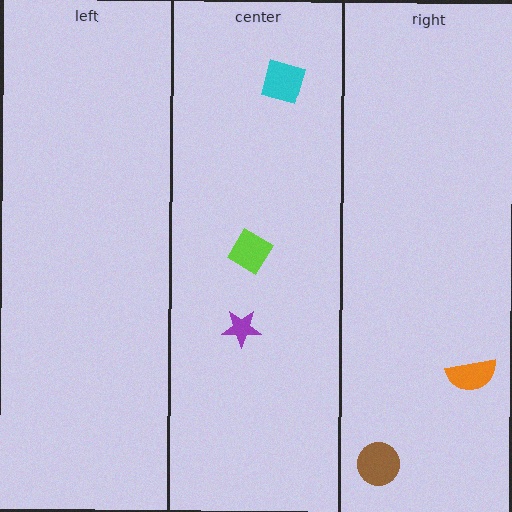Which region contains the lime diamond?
The center region.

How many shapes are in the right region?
2.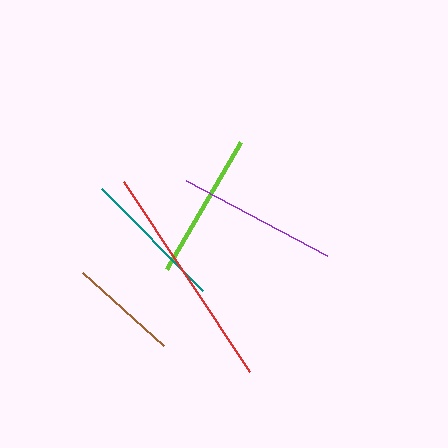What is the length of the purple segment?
The purple segment is approximately 159 pixels long.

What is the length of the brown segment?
The brown segment is approximately 109 pixels long.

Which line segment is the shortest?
The brown line is the shortest at approximately 109 pixels.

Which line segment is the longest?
The red line is the longest at approximately 228 pixels.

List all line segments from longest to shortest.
From longest to shortest: red, purple, lime, teal, brown.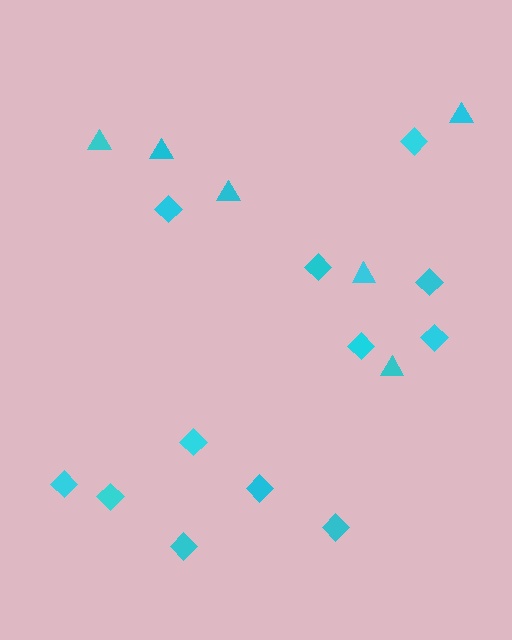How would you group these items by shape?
There are 2 groups: one group of diamonds (12) and one group of triangles (6).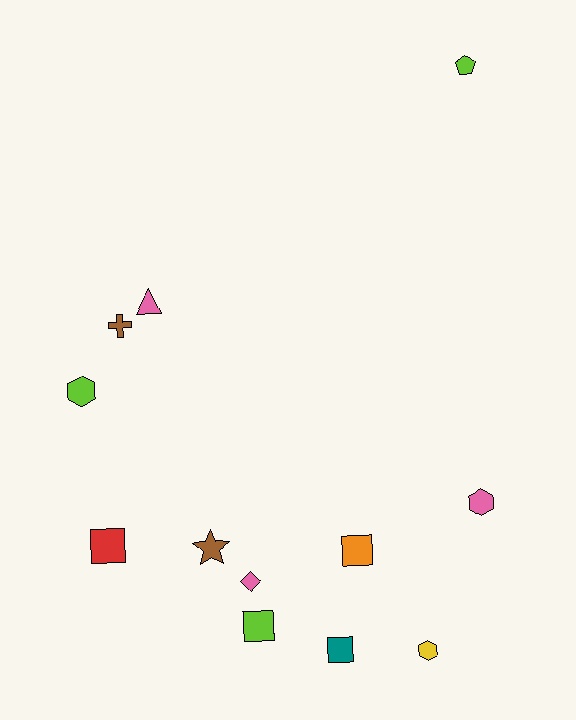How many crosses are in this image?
There is 1 cross.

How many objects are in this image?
There are 12 objects.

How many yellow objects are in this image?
There is 1 yellow object.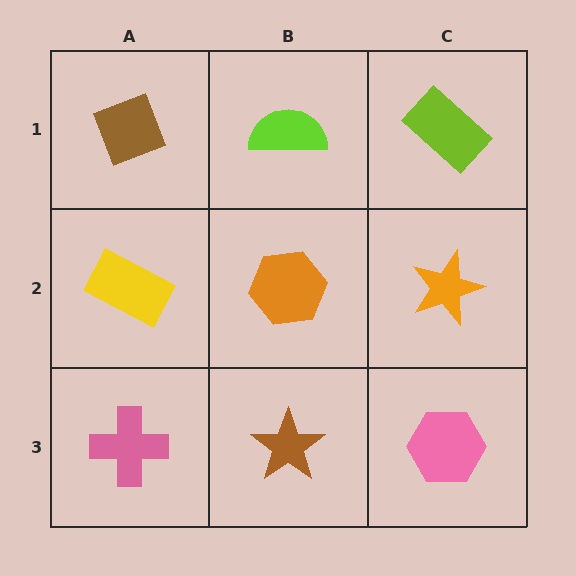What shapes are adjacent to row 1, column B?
An orange hexagon (row 2, column B), a brown diamond (row 1, column A), a lime rectangle (row 1, column C).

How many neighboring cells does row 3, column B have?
3.